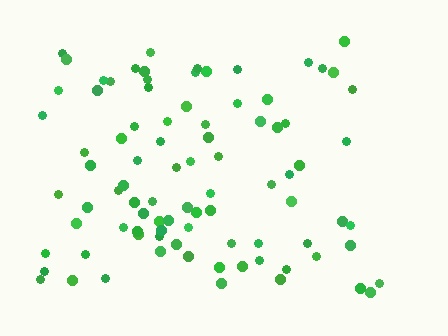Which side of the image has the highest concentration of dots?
The left.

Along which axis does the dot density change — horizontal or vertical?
Horizontal.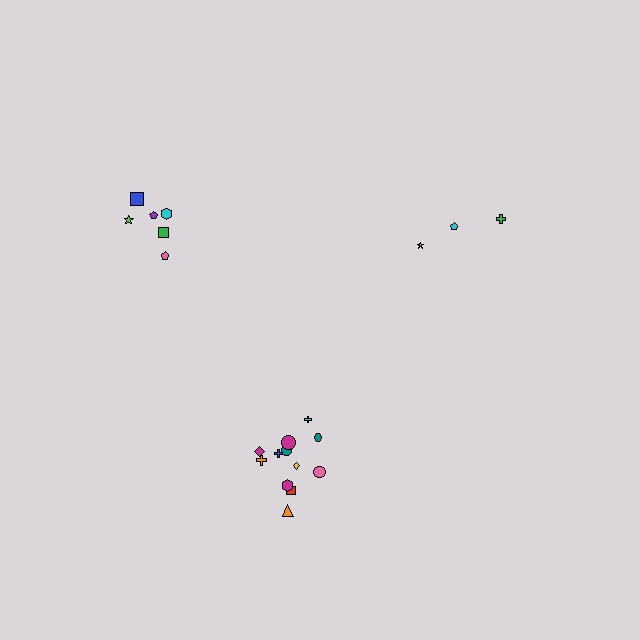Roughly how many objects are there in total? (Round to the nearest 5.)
Roughly 20 objects in total.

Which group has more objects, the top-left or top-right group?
The top-left group.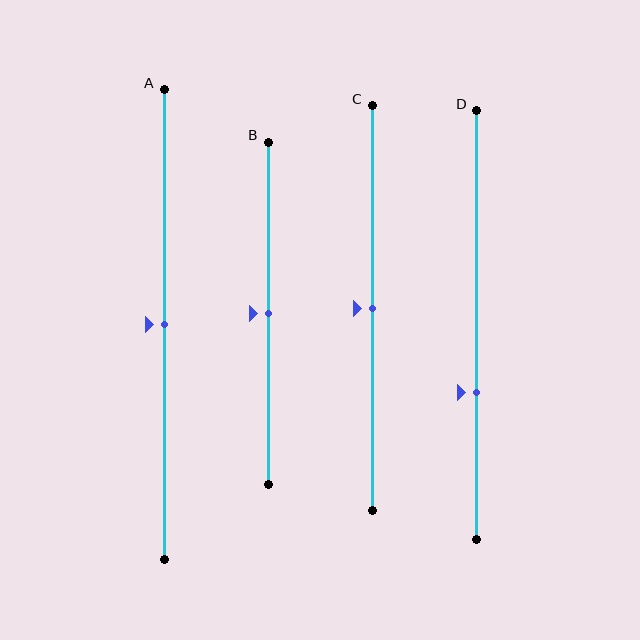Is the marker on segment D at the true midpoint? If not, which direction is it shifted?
No, the marker on segment D is shifted downward by about 16% of the segment length.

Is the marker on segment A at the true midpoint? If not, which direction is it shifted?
Yes, the marker on segment A is at the true midpoint.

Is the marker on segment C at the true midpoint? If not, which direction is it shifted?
Yes, the marker on segment C is at the true midpoint.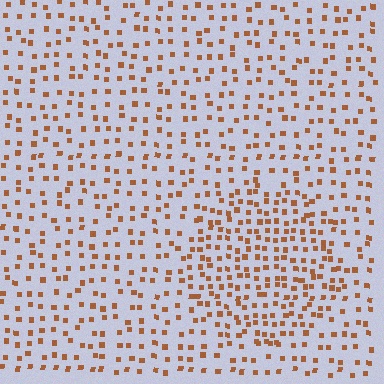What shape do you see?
I see a circle.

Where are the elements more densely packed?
The elements are more densely packed inside the circle boundary.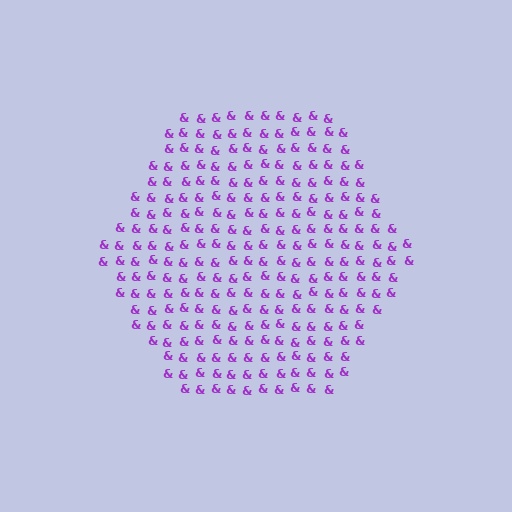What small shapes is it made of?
It is made of small ampersands.